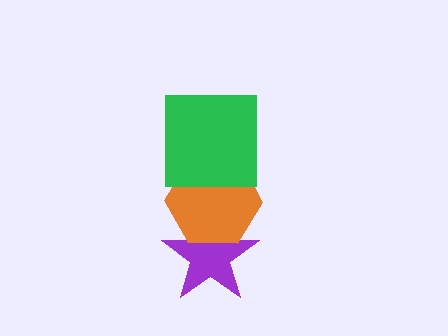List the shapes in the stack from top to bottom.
From top to bottom: the green square, the orange hexagon, the purple star.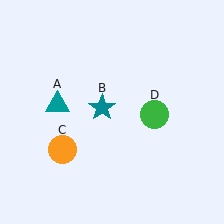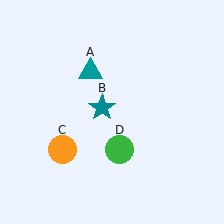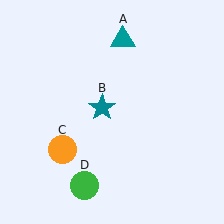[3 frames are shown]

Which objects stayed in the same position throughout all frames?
Teal star (object B) and orange circle (object C) remained stationary.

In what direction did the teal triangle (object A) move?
The teal triangle (object A) moved up and to the right.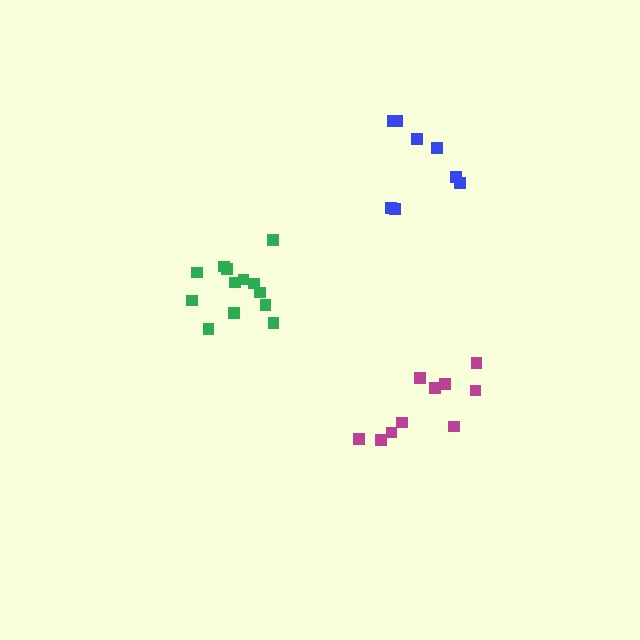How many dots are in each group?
Group 1: 11 dots, Group 2: 8 dots, Group 3: 13 dots (32 total).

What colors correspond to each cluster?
The clusters are colored: magenta, blue, green.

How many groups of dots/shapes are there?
There are 3 groups.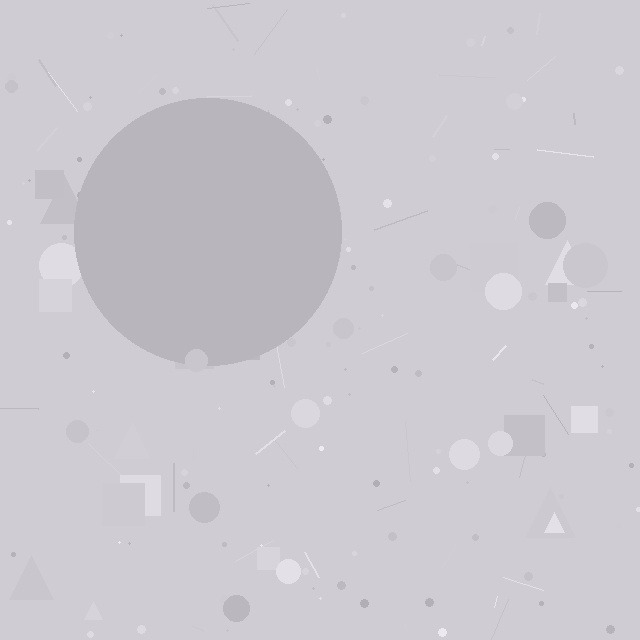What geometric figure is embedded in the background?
A circle is embedded in the background.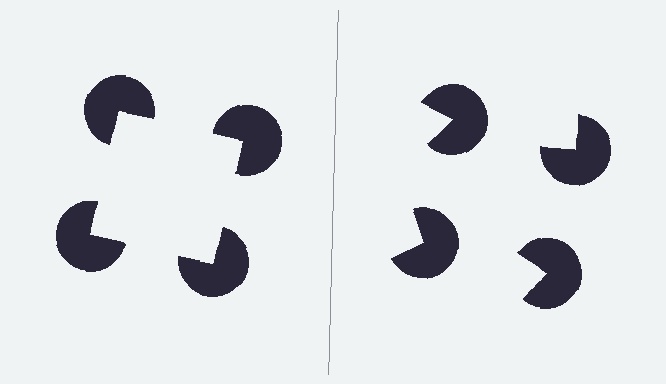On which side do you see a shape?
An illusory square appears on the left side. On the right side the wedge cuts are rotated, so no coherent shape forms.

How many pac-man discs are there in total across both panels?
8 — 4 on each side.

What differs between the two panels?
The pac-man discs are positioned identically on both sides; only the wedge orientations differ. On the left they align to a square; on the right they are misaligned.